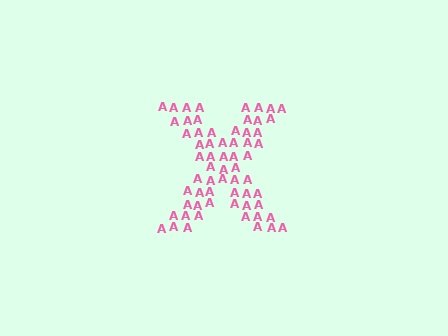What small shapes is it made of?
It is made of small letter A's.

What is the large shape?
The large shape is the letter X.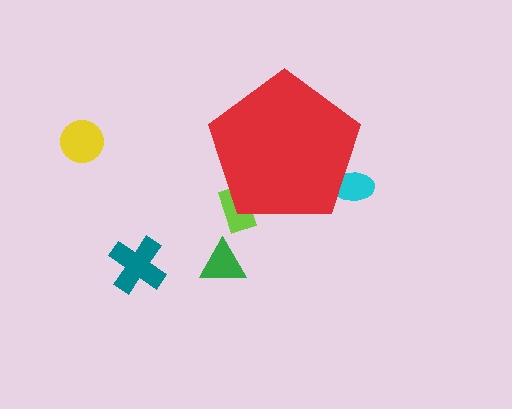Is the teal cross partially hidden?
No, the teal cross is fully visible.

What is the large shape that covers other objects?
A red pentagon.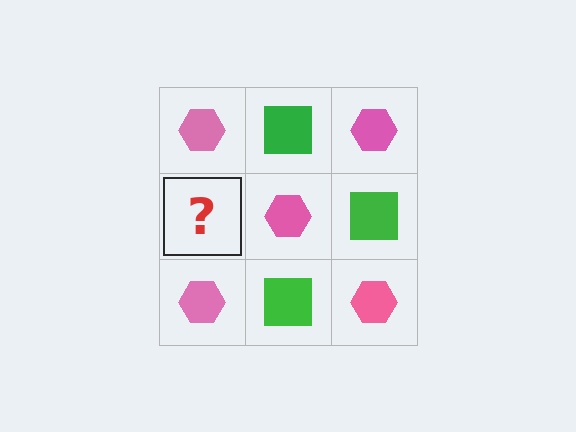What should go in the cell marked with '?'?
The missing cell should contain a green square.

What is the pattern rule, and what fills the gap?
The rule is that it alternates pink hexagon and green square in a checkerboard pattern. The gap should be filled with a green square.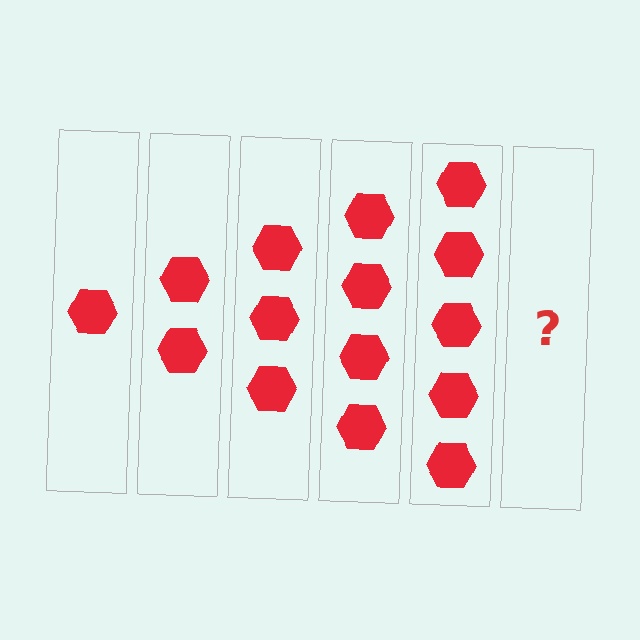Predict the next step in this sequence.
The next step is 6 hexagons.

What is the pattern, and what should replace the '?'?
The pattern is that each step adds one more hexagon. The '?' should be 6 hexagons.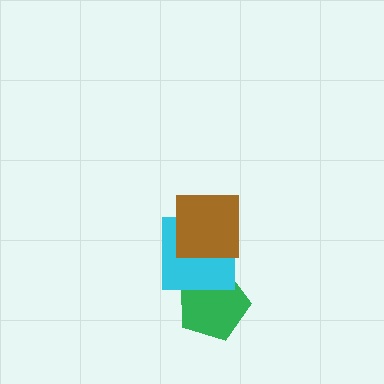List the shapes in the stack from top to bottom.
From top to bottom: the brown square, the cyan square, the green pentagon.